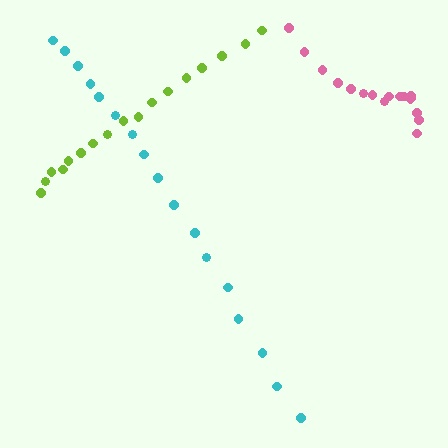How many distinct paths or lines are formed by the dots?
There are 3 distinct paths.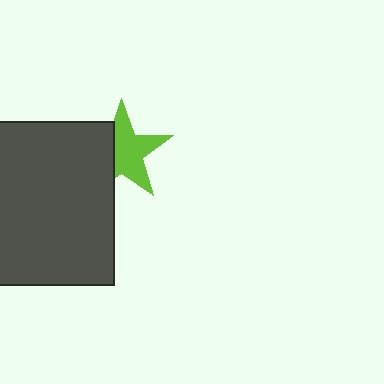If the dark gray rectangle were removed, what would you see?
You would see the complete lime star.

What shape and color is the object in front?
The object in front is a dark gray rectangle.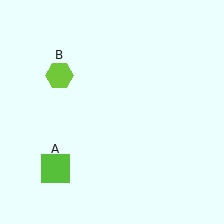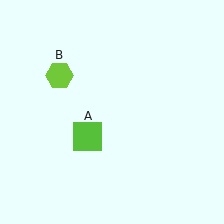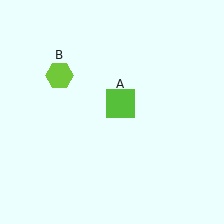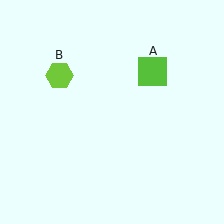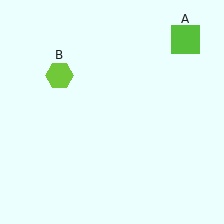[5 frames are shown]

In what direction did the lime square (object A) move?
The lime square (object A) moved up and to the right.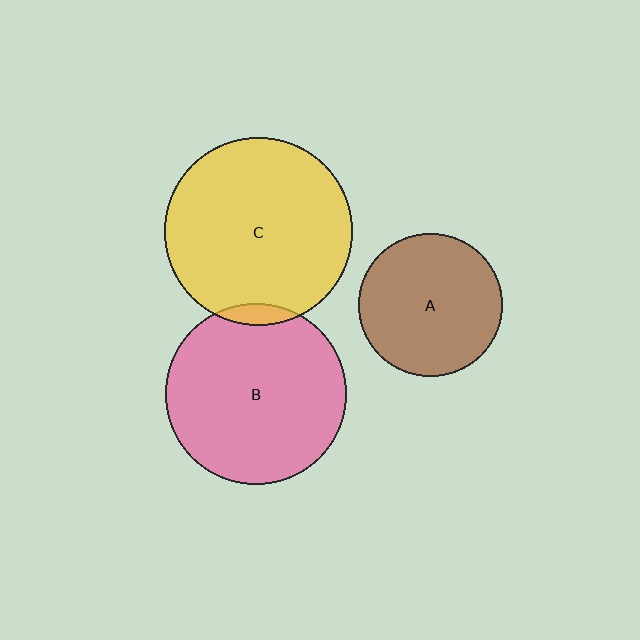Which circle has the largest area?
Circle C (yellow).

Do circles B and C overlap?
Yes.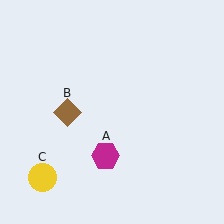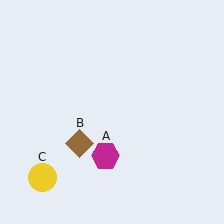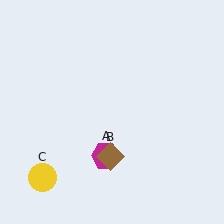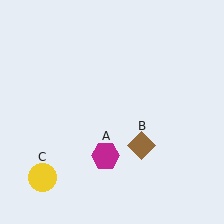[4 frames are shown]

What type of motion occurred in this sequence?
The brown diamond (object B) rotated counterclockwise around the center of the scene.